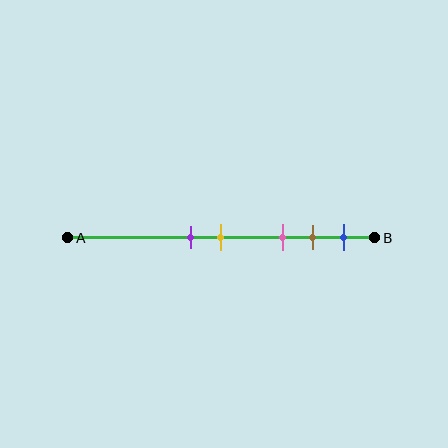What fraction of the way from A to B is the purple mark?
The purple mark is approximately 40% (0.4) of the way from A to B.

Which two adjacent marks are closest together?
The purple and yellow marks are the closest adjacent pair.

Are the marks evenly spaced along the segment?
No, the marks are not evenly spaced.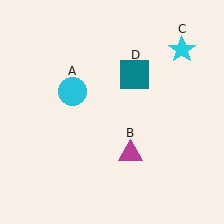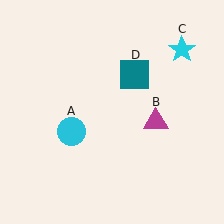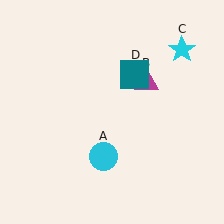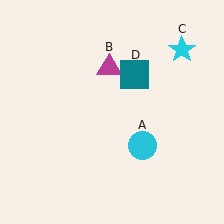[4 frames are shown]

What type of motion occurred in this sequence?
The cyan circle (object A), magenta triangle (object B) rotated counterclockwise around the center of the scene.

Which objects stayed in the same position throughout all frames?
Cyan star (object C) and teal square (object D) remained stationary.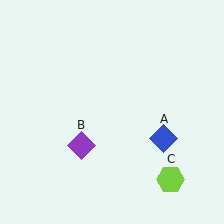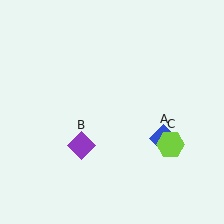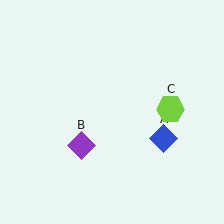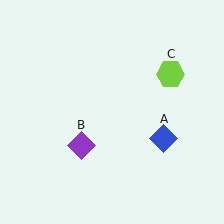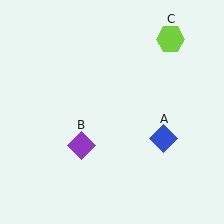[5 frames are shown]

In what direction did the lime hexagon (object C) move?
The lime hexagon (object C) moved up.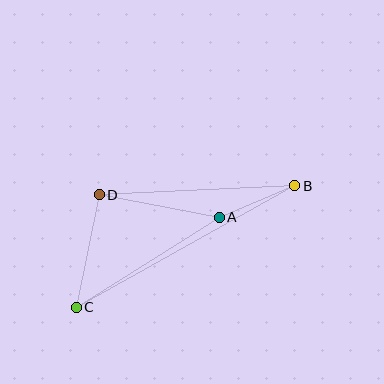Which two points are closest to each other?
Points A and B are closest to each other.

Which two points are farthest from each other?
Points B and C are farthest from each other.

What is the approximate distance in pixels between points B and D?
The distance between B and D is approximately 196 pixels.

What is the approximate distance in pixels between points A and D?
The distance between A and D is approximately 122 pixels.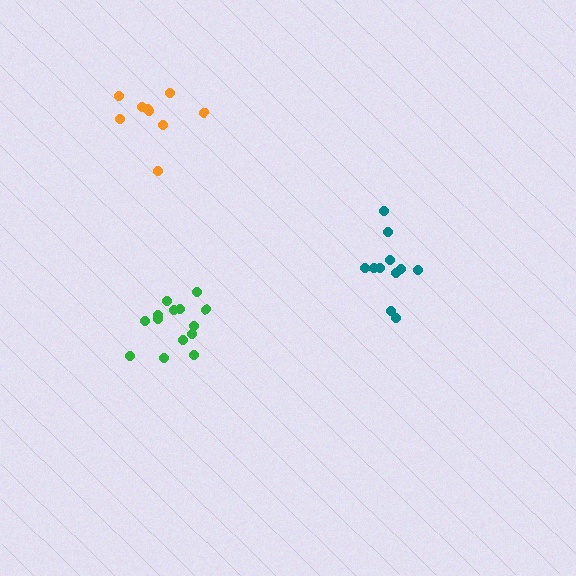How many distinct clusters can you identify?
There are 3 distinct clusters.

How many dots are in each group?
Group 1: 9 dots, Group 2: 14 dots, Group 3: 11 dots (34 total).